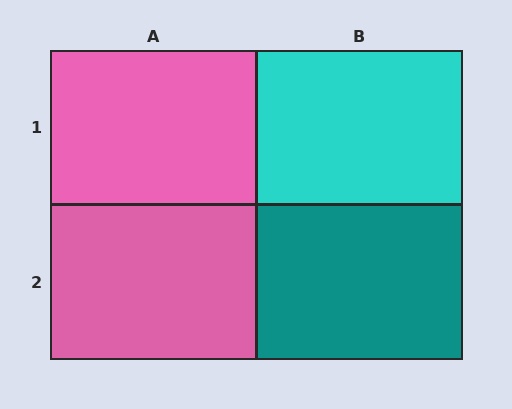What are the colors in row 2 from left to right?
Pink, teal.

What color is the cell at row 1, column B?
Cyan.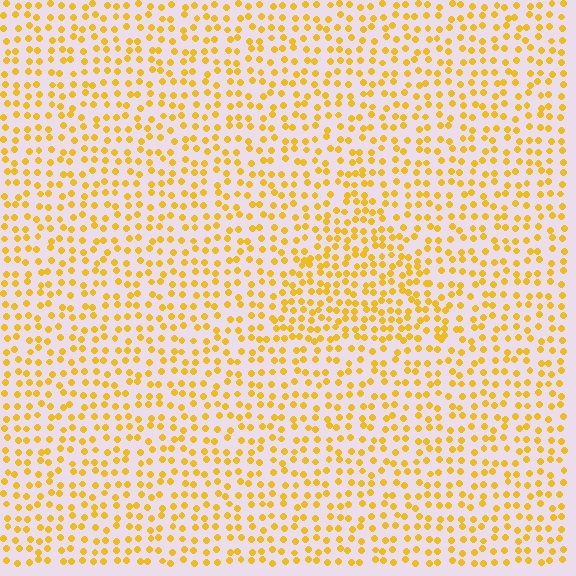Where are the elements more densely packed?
The elements are more densely packed inside the triangle boundary.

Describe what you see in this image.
The image contains small yellow elements arranged at two different densities. A triangle-shaped region is visible where the elements are more densely packed than the surrounding area.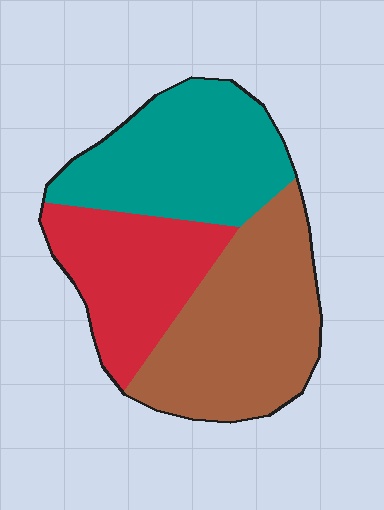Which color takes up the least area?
Red, at roughly 25%.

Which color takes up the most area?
Brown, at roughly 40%.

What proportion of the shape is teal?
Teal covers 34% of the shape.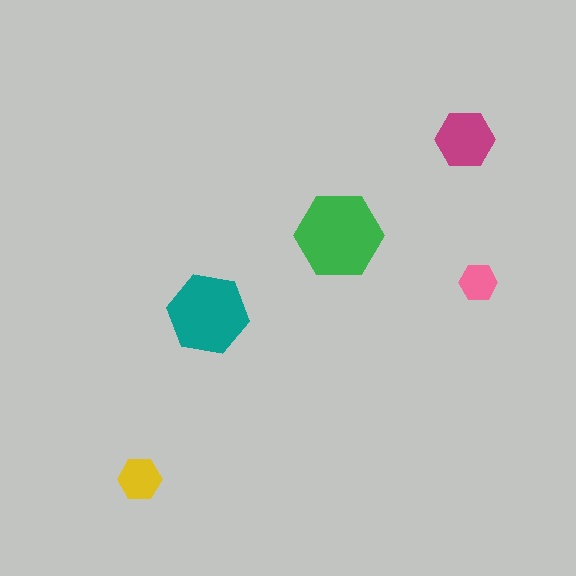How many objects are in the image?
There are 5 objects in the image.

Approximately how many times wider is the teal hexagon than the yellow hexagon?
About 2 times wider.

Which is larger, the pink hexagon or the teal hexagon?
The teal one.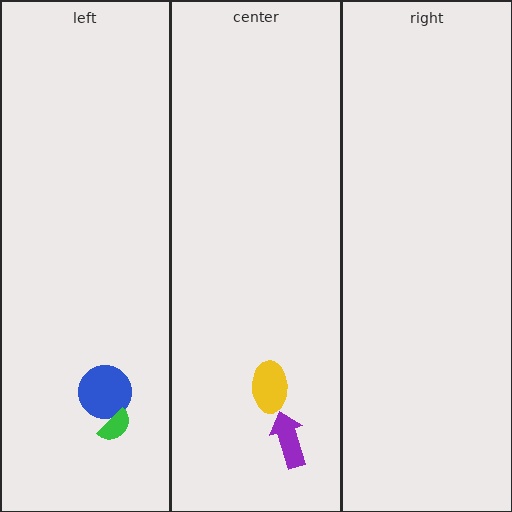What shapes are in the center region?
The purple arrow, the yellow ellipse.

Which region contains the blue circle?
The left region.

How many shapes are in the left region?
2.